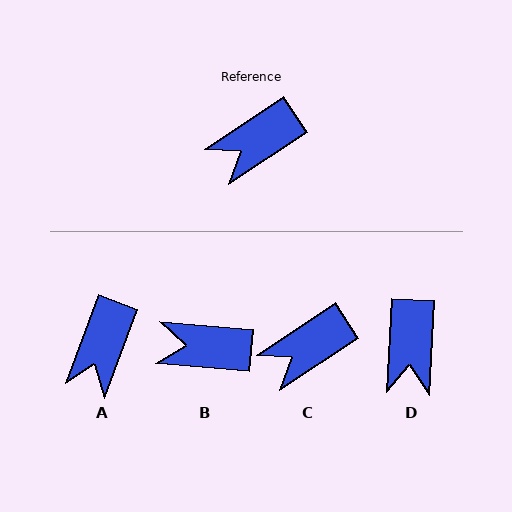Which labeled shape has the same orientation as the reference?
C.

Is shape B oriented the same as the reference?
No, it is off by about 38 degrees.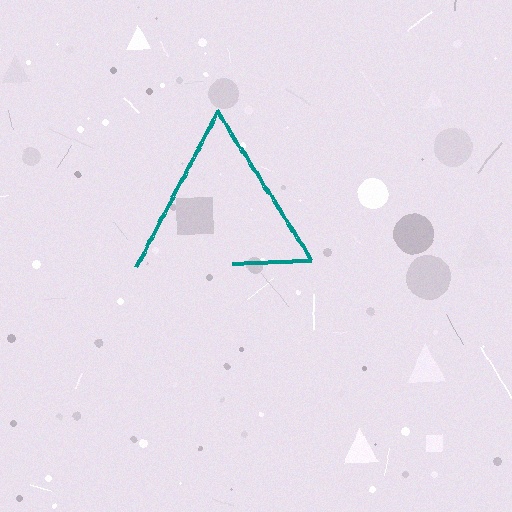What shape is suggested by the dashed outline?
The dashed outline suggests a triangle.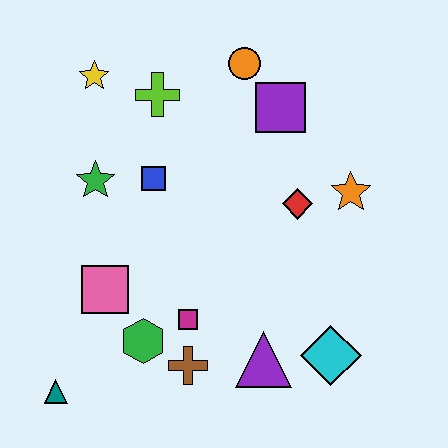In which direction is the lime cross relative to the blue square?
The lime cross is above the blue square.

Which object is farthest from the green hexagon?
The orange circle is farthest from the green hexagon.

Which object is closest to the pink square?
The green hexagon is closest to the pink square.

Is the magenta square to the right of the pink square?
Yes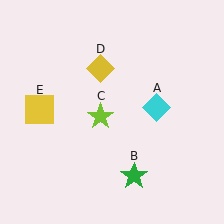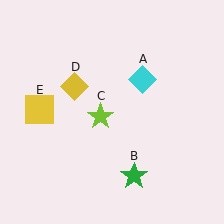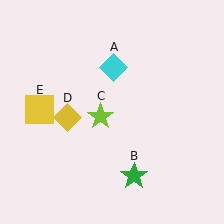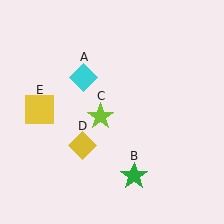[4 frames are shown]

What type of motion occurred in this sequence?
The cyan diamond (object A), yellow diamond (object D) rotated counterclockwise around the center of the scene.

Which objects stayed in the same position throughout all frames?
Green star (object B) and lime star (object C) and yellow square (object E) remained stationary.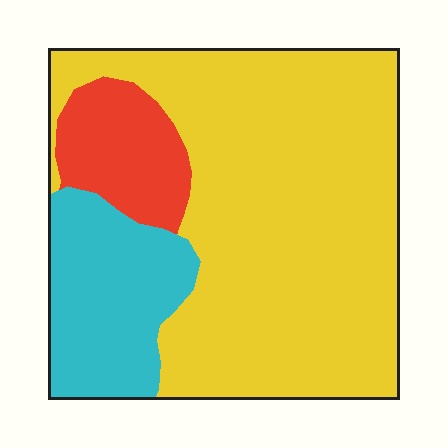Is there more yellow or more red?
Yellow.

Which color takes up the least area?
Red, at roughly 10%.